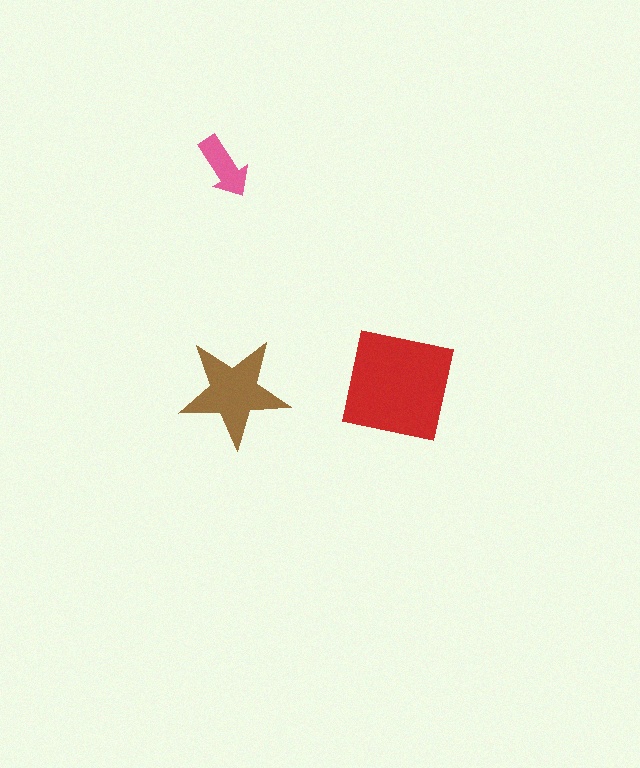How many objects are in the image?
There are 3 objects in the image.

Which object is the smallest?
The pink arrow.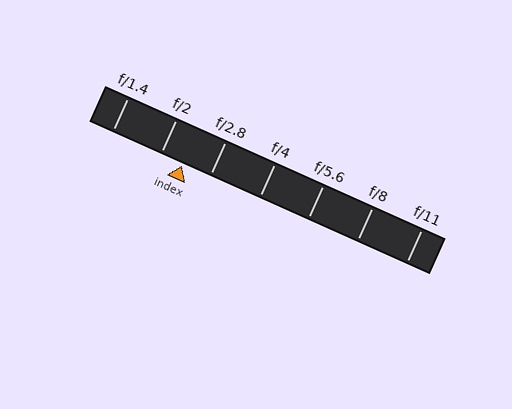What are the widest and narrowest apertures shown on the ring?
The widest aperture shown is f/1.4 and the narrowest is f/11.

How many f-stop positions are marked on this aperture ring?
There are 7 f-stop positions marked.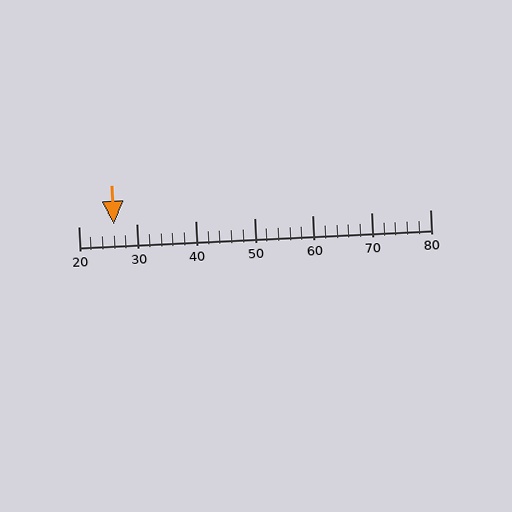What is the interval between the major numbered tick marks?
The major tick marks are spaced 10 units apart.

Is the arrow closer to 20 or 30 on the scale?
The arrow is closer to 30.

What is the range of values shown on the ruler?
The ruler shows values from 20 to 80.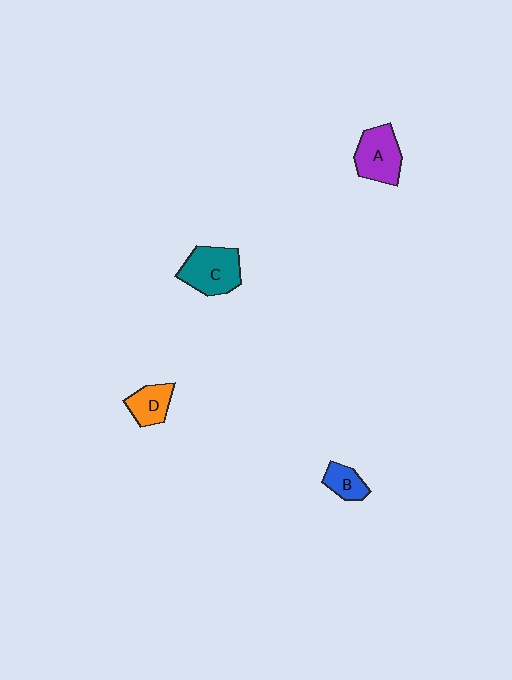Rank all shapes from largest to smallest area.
From largest to smallest: C (teal), A (purple), D (orange), B (blue).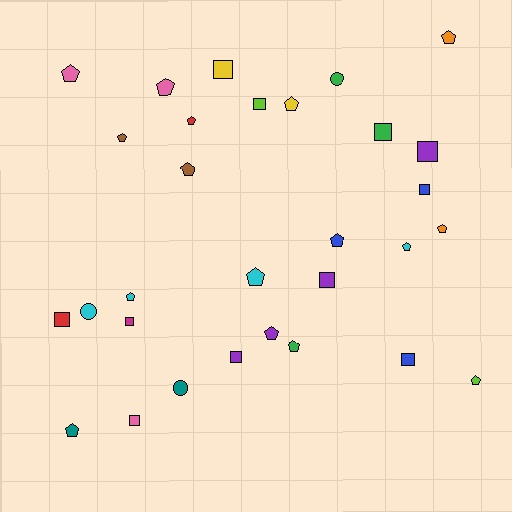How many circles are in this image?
There are 3 circles.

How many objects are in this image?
There are 30 objects.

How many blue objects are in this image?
There are 3 blue objects.